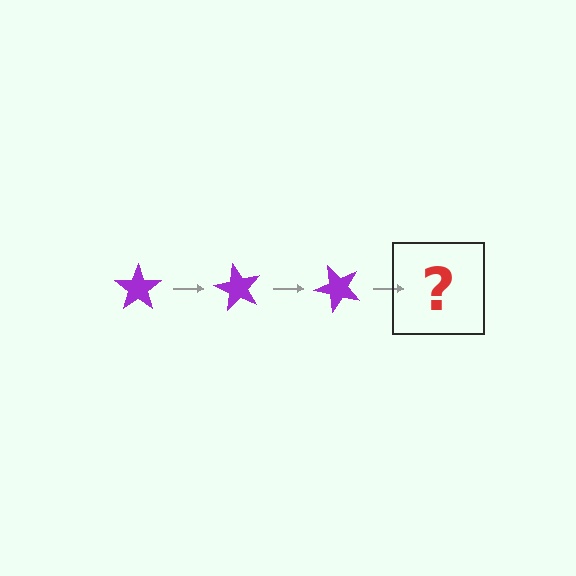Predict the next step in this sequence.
The next step is a purple star rotated 180 degrees.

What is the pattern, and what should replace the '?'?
The pattern is that the star rotates 60 degrees each step. The '?' should be a purple star rotated 180 degrees.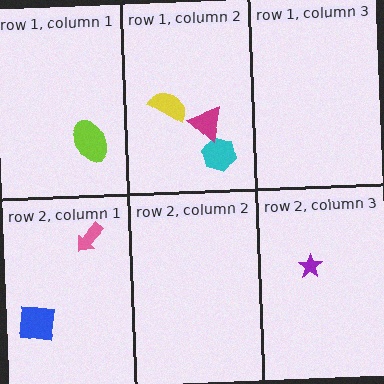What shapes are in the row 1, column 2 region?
The cyan hexagon, the magenta triangle, the yellow semicircle.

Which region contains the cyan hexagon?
The row 1, column 2 region.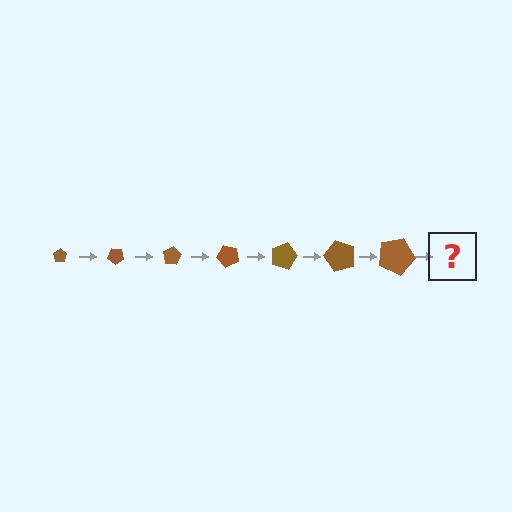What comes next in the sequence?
The next element should be a pentagon, larger than the previous one and rotated 280 degrees from the start.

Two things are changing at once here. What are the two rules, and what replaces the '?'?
The two rules are that the pentagon grows larger each step and it rotates 40 degrees each step. The '?' should be a pentagon, larger than the previous one and rotated 280 degrees from the start.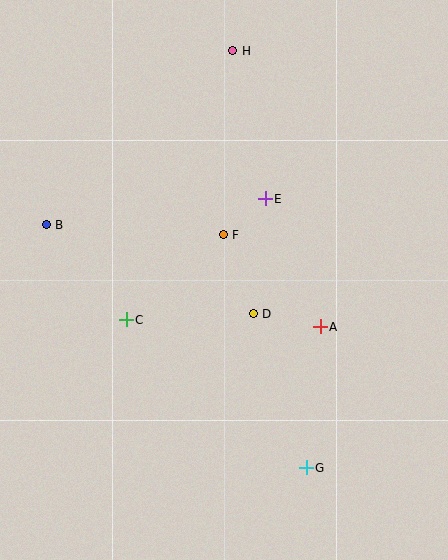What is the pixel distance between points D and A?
The distance between D and A is 68 pixels.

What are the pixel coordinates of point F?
Point F is at (223, 235).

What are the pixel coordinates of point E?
Point E is at (265, 199).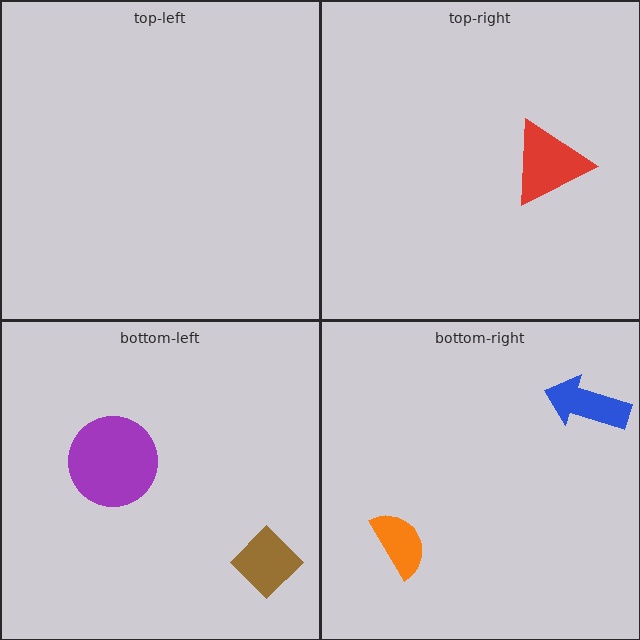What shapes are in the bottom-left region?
The brown diamond, the purple circle.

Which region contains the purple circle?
The bottom-left region.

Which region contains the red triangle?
The top-right region.